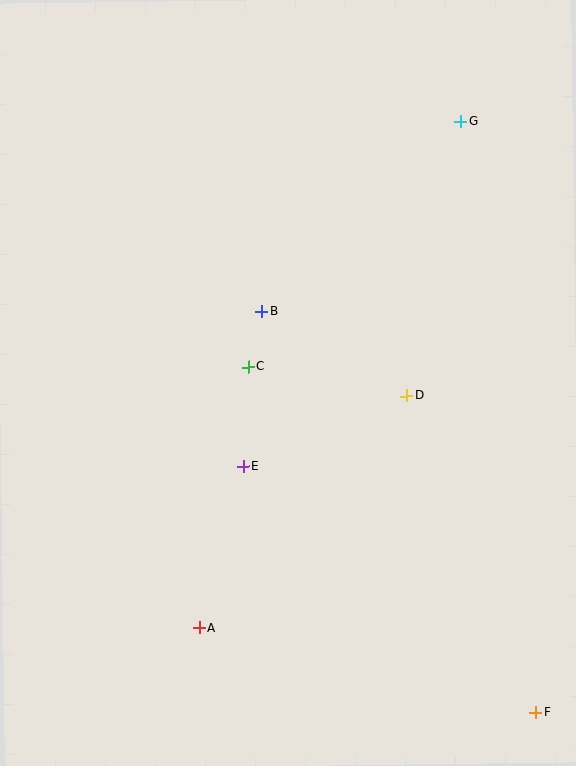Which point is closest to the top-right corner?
Point G is closest to the top-right corner.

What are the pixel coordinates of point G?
Point G is at (461, 121).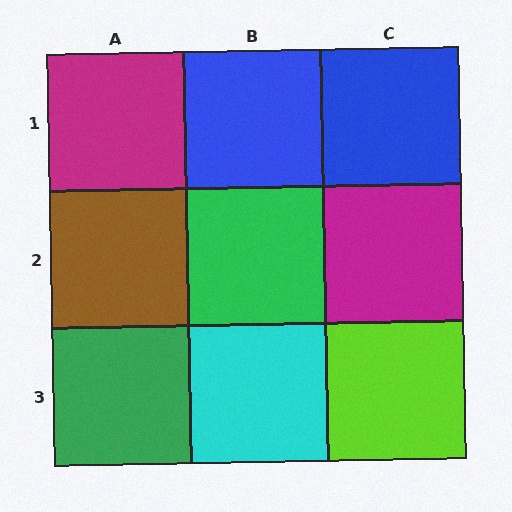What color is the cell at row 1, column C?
Blue.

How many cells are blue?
2 cells are blue.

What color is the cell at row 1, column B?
Blue.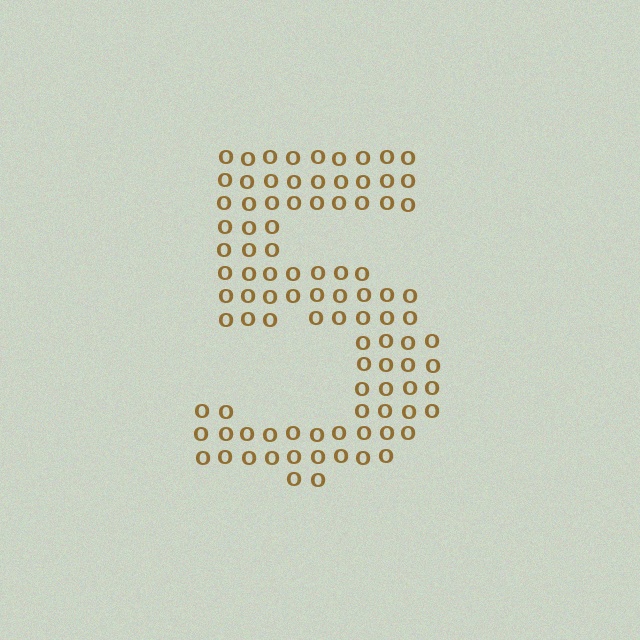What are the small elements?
The small elements are letter O's.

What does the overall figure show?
The overall figure shows the digit 5.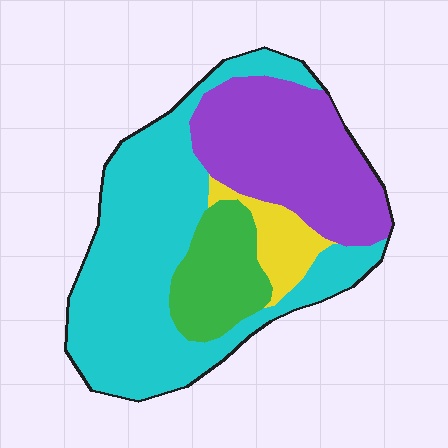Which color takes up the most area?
Cyan, at roughly 50%.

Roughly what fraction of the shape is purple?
Purple takes up between a sixth and a third of the shape.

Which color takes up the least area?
Yellow, at roughly 5%.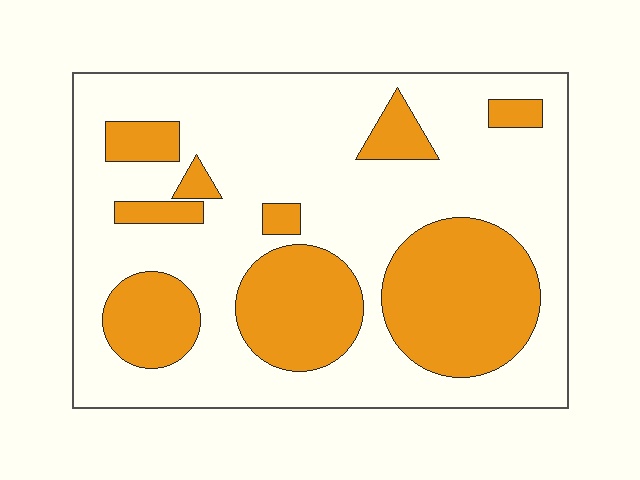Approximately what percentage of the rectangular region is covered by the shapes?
Approximately 30%.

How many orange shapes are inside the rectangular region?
9.